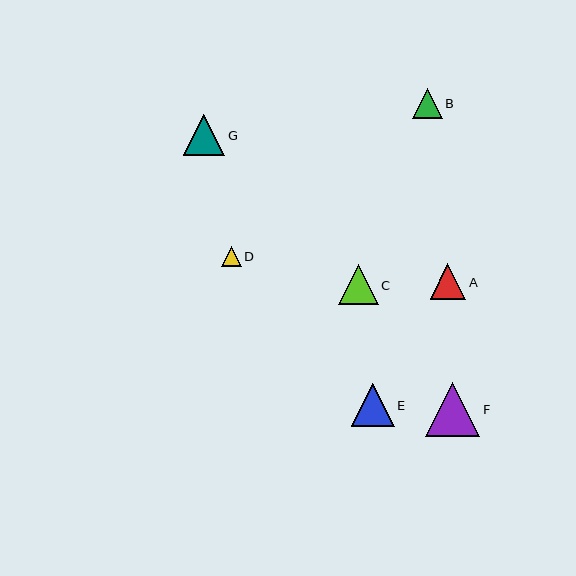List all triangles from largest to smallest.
From largest to smallest: F, E, G, C, A, B, D.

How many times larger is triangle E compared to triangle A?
Triangle E is approximately 1.2 times the size of triangle A.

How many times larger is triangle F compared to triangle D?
Triangle F is approximately 2.7 times the size of triangle D.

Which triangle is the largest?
Triangle F is the largest with a size of approximately 54 pixels.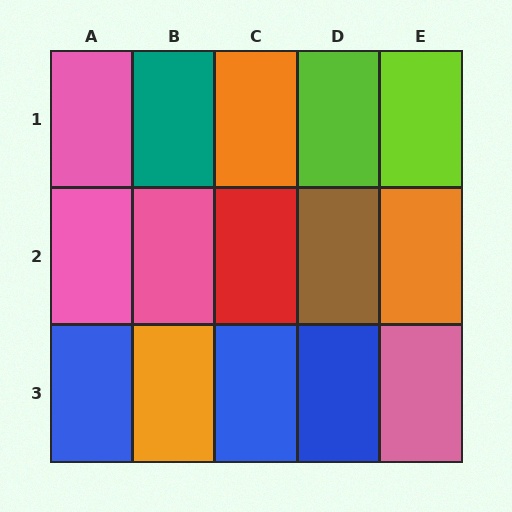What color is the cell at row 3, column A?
Blue.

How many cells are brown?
1 cell is brown.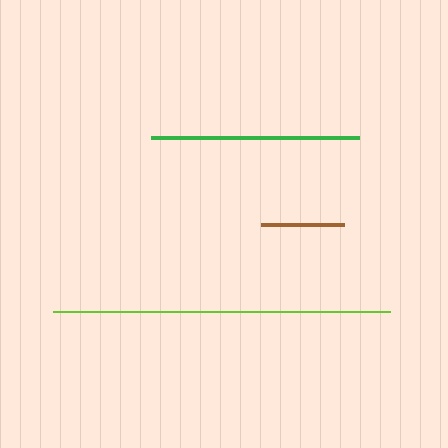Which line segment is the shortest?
The brown line is the shortest at approximately 83 pixels.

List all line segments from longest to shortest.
From longest to shortest: lime, green, brown.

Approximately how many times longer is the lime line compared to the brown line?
The lime line is approximately 4.1 times the length of the brown line.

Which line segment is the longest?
The lime line is the longest at approximately 338 pixels.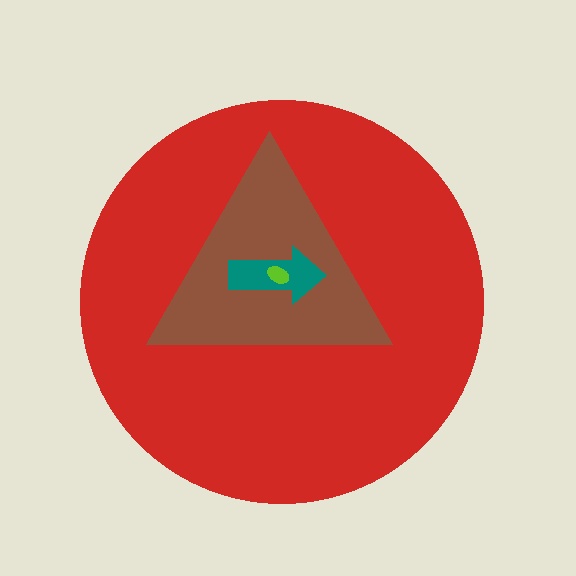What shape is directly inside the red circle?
The brown triangle.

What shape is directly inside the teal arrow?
The lime ellipse.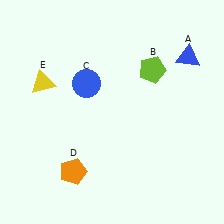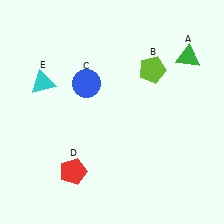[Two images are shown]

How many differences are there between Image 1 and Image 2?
There are 3 differences between the two images.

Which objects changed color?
A changed from blue to green. D changed from orange to red. E changed from yellow to cyan.